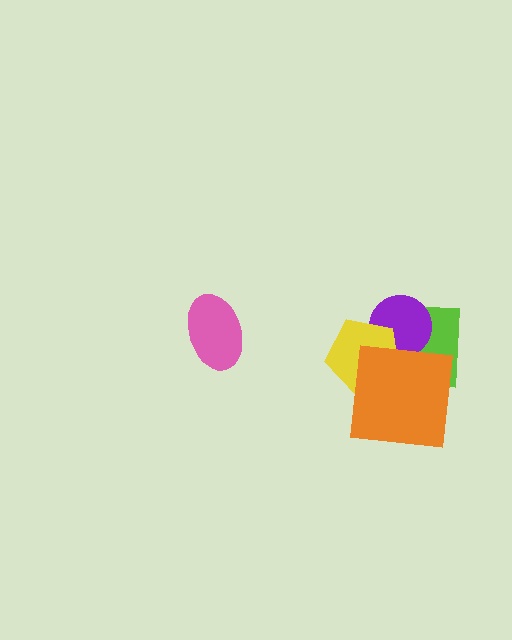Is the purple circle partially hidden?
Yes, it is partially covered by another shape.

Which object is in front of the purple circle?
The yellow pentagon is in front of the purple circle.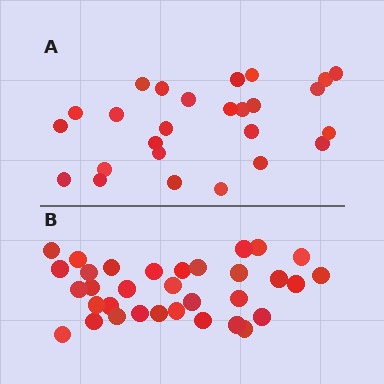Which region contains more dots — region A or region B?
Region B (the bottom region) has more dots.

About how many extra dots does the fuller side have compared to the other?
Region B has roughly 8 or so more dots than region A.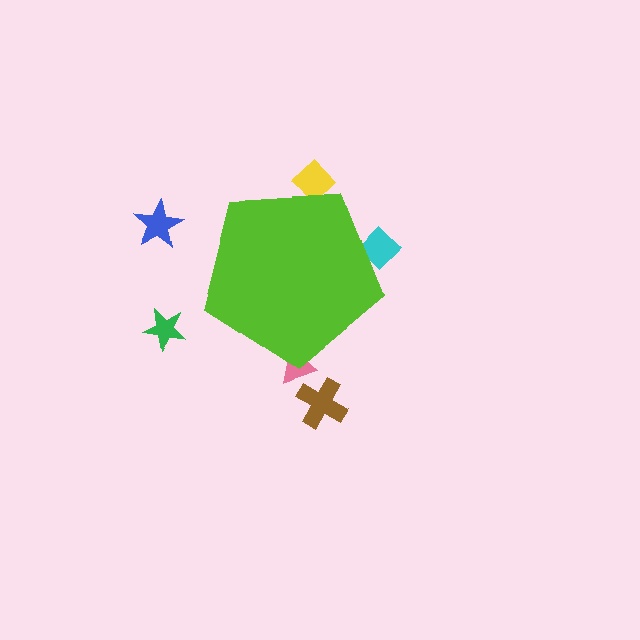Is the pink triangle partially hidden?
Yes, the pink triangle is partially hidden behind the lime pentagon.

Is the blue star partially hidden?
No, the blue star is fully visible.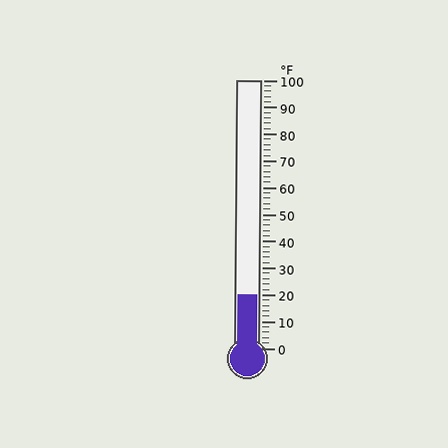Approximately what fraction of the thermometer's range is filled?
The thermometer is filled to approximately 20% of its range.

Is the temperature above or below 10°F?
The temperature is above 10°F.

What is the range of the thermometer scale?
The thermometer scale ranges from 0°F to 100°F.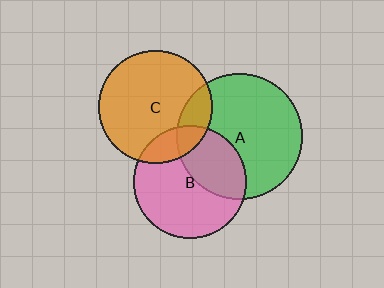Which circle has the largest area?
Circle A (green).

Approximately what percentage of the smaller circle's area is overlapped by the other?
Approximately 35%.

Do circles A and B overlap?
Yes.